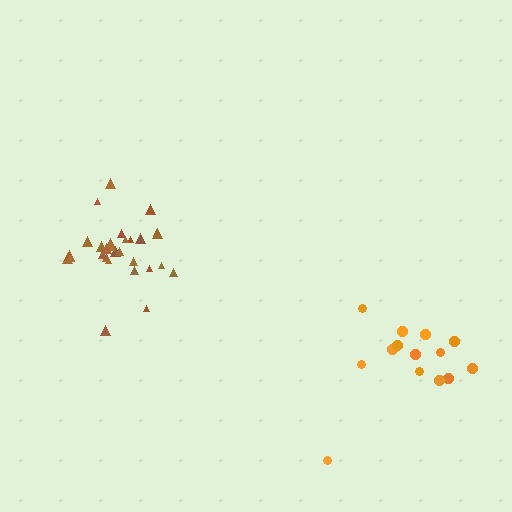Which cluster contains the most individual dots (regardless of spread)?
Brown (29).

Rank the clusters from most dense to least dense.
brown, orange.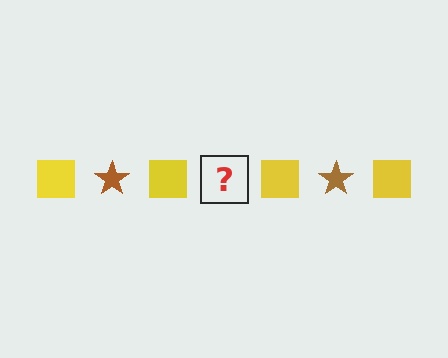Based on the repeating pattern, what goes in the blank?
The blank should be a brown star.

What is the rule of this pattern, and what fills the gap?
The rule is that the pattern alternates between yellow square and brown star. The gap should be filled with a brown star.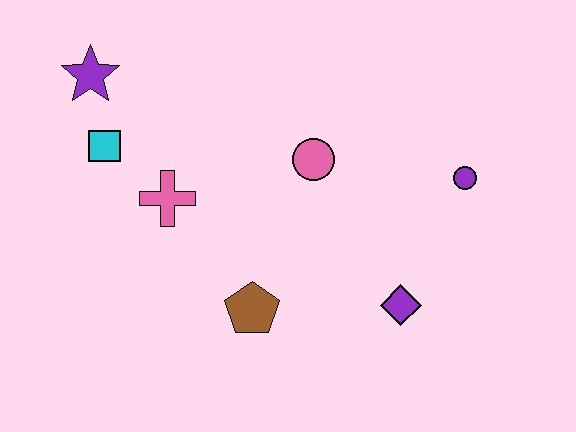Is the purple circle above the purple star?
No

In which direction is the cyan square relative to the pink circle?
The cyan square is to the left of the pink circle.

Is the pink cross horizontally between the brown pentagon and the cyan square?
Yes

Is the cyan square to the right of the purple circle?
No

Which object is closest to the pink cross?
The cyan square is closest to the pink cross.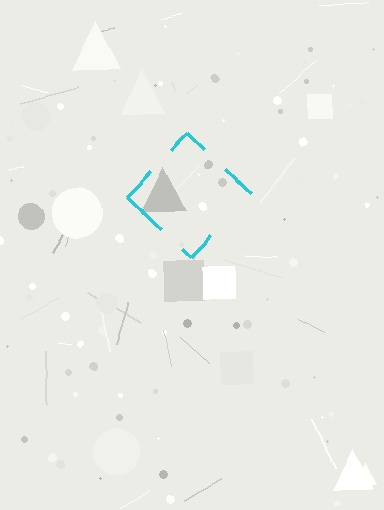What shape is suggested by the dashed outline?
The dashed outline suggests a diamond.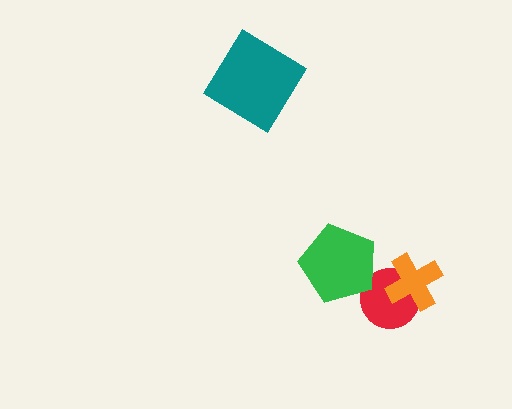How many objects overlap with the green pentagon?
1 object overlaps with the green pentagon.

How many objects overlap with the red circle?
2 objects overlap with the red circle.